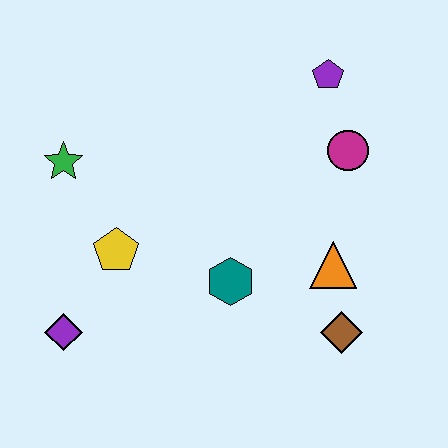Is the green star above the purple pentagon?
No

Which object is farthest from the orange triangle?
The green star is farthest from the orange triangle.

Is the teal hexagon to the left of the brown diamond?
Yes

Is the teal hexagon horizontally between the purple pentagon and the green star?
Yes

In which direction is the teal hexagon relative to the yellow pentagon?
The teal hexagon is to the right of the yellow pentagon.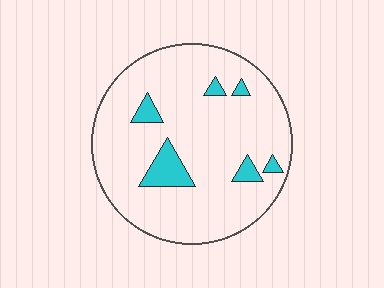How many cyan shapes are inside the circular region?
6.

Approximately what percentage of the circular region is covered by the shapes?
Approximately 10%.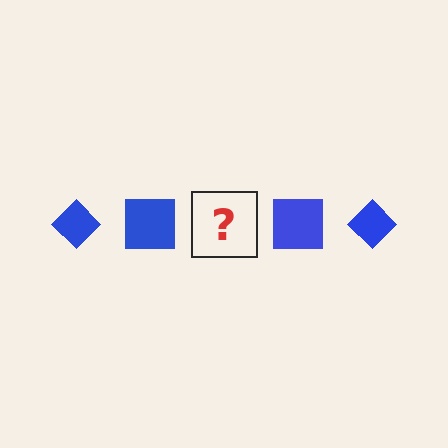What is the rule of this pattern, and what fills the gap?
The rule is that the pattern cycles through diamond, square shapes in blue. The gap should be filled with a blue diamond.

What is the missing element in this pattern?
The missing element is a blue diamond.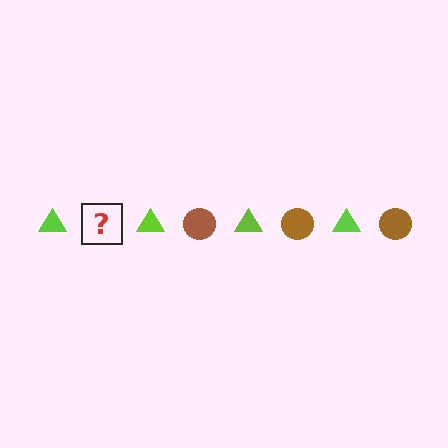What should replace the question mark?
The question mark should be replaced with a brown circle.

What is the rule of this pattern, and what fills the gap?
The rule is that the pattern alternates between lime triangle and brown circle. The gap should be filled with a brown circle.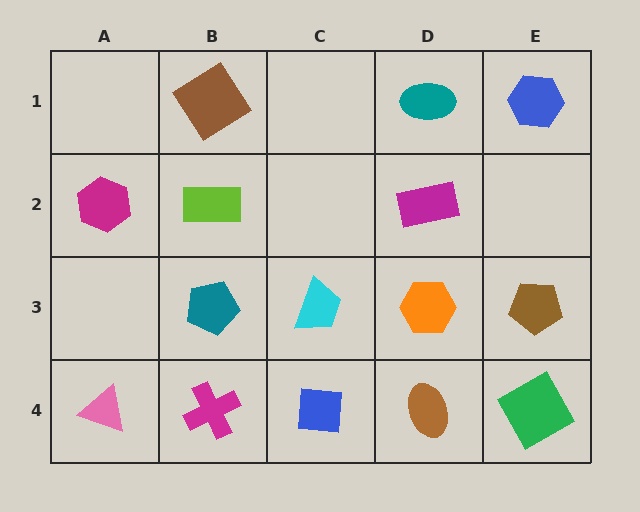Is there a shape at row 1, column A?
No, that cell is empty.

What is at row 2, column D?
A magenta rectangle.